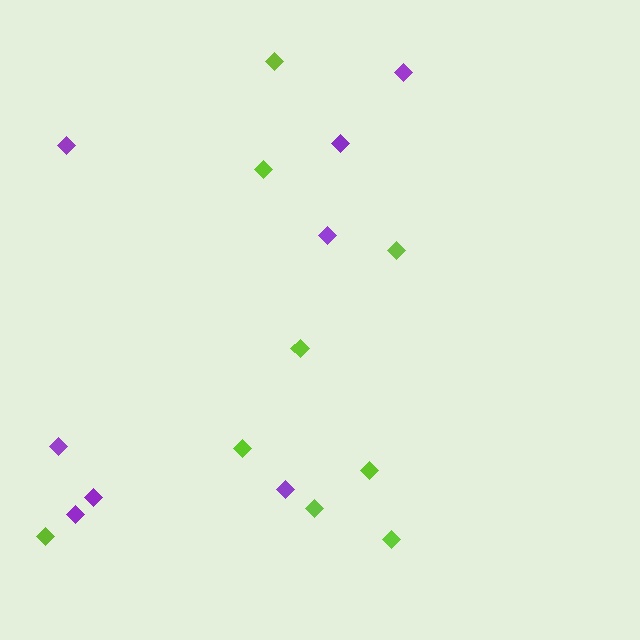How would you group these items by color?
There are 2 groups: one group of lime diamonds (9) and one group of purple diamonds (8).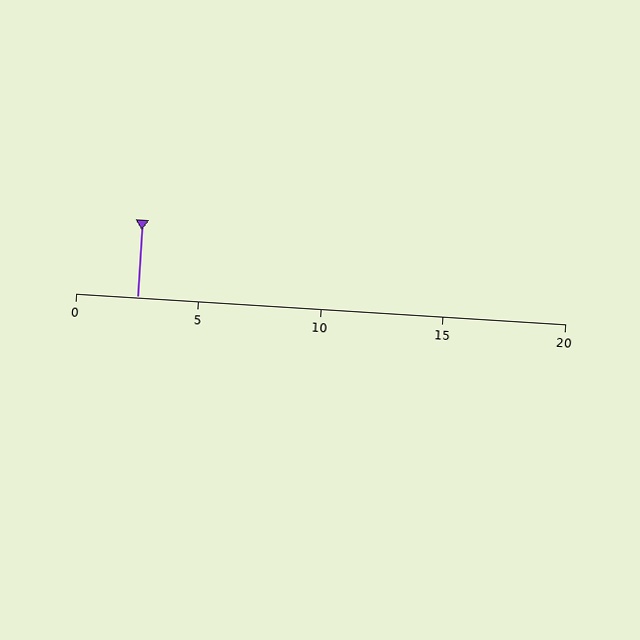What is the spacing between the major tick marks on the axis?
The major ticks are spaced 5 apart.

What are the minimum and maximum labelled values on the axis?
The axis runs from 0 to 20.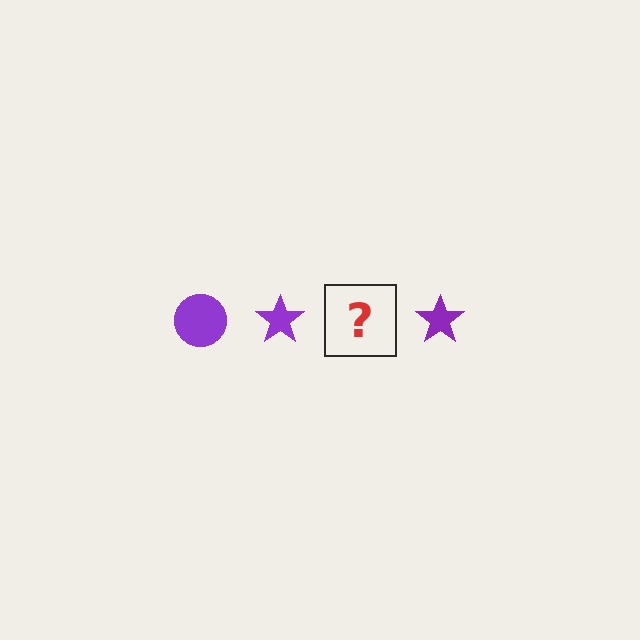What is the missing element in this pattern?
The missing element is a purple circle.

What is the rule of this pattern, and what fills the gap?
The rule is that the pattern cycles through circle, star shapes in purple. The gap should be filled with a purple circle.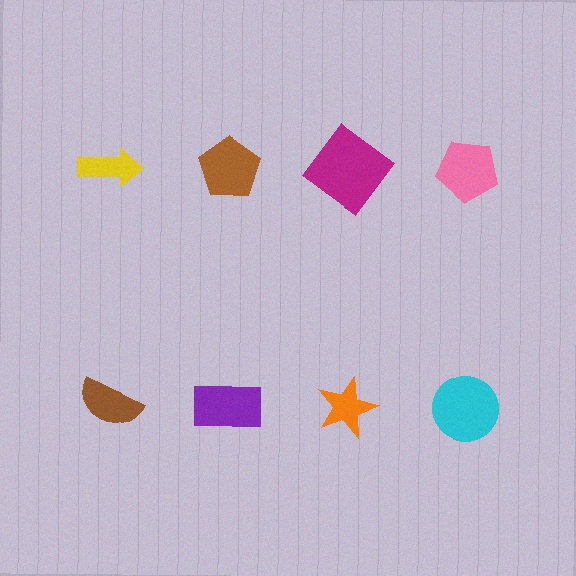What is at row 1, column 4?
A pink pentagon.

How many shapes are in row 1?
4 shapes.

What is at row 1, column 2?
A brown pentagon.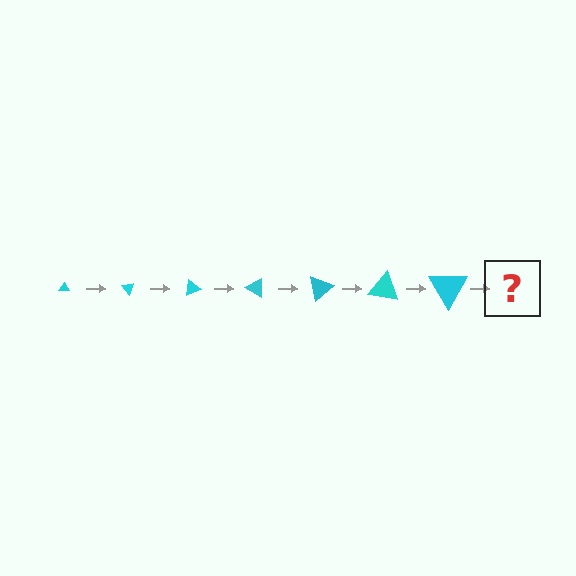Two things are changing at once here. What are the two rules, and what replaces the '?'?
The two rules are that the triangle grows larger each step and it rotates 50 degrees each step. The '?' should be a triangle, larger than the previous one and rotated 350 degrees from the start.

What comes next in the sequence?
The next element should be a triangle, larger than the previous one and rotated 350 degrees from the start.